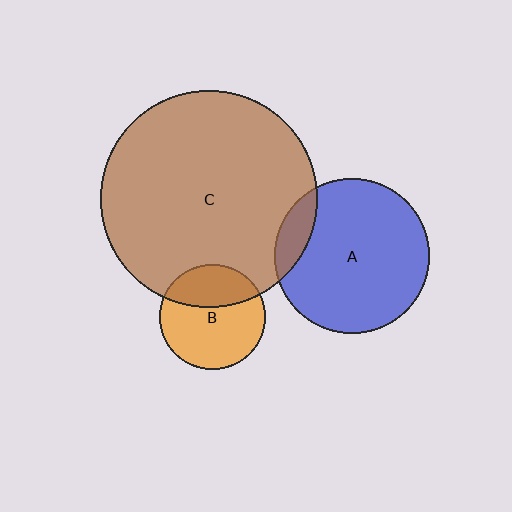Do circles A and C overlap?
Yes.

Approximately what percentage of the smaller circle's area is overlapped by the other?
Approximately 10%.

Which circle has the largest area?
Circle C (brown).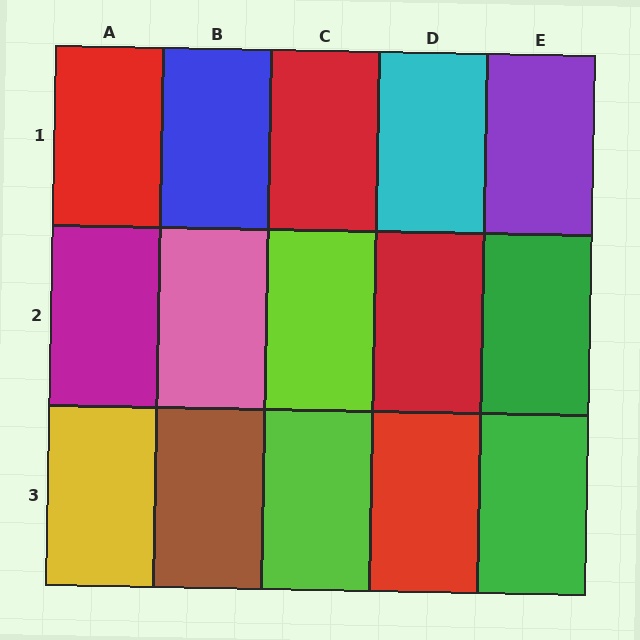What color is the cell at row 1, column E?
Purple.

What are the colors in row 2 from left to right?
Magenta, pink, lime, red, green.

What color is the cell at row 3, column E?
Green.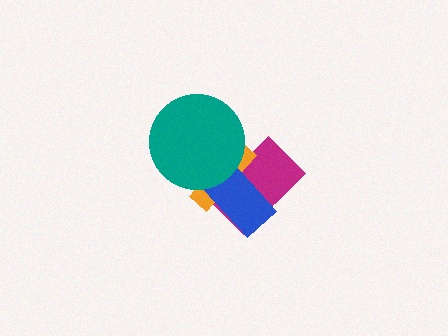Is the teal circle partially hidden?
No, no other shape covers it.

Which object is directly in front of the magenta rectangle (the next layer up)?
The orange cross is directly in front of the magenta rectangle.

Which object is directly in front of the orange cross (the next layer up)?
The blue rectangle is directly in front of the orange cross.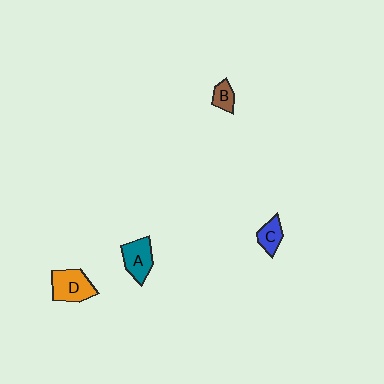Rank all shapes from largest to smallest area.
From largest to smallest: D (orange), A (teal), C (blue), B (brown).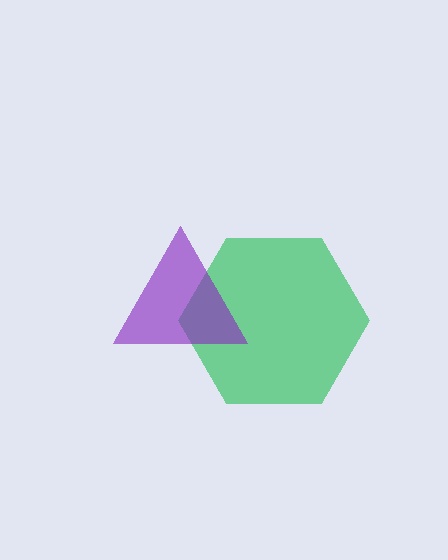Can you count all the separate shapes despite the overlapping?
Yes, there are 2 separate shapes.